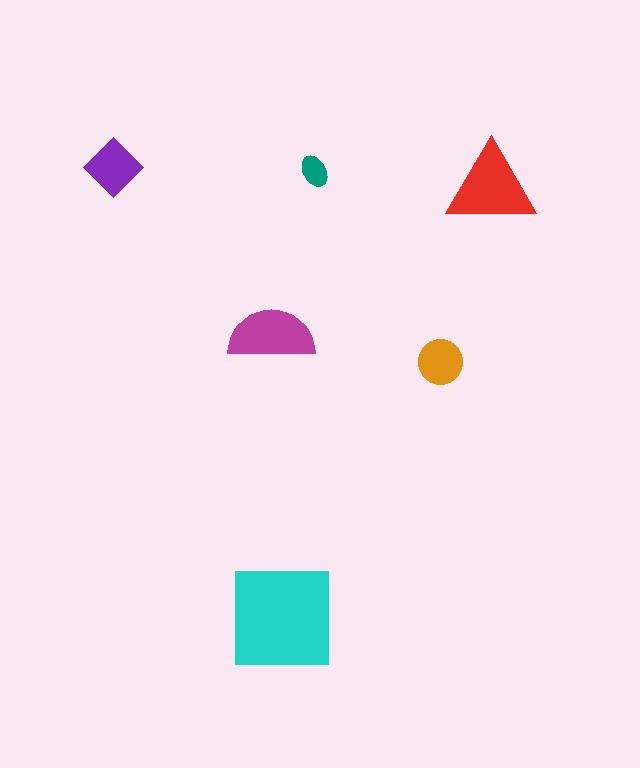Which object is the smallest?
The teal ellipse.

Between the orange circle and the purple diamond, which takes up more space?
The purple diamond.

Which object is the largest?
The cyan square.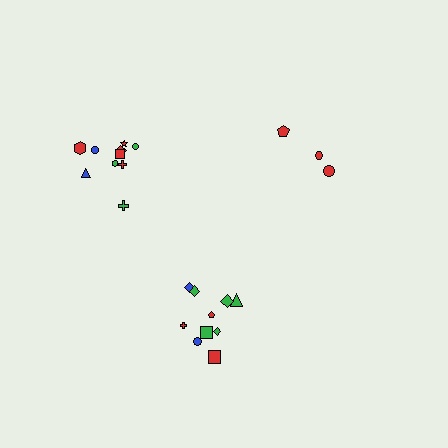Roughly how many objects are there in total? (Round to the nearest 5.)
Roughly 25 objects in total.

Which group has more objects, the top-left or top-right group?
The top-left group.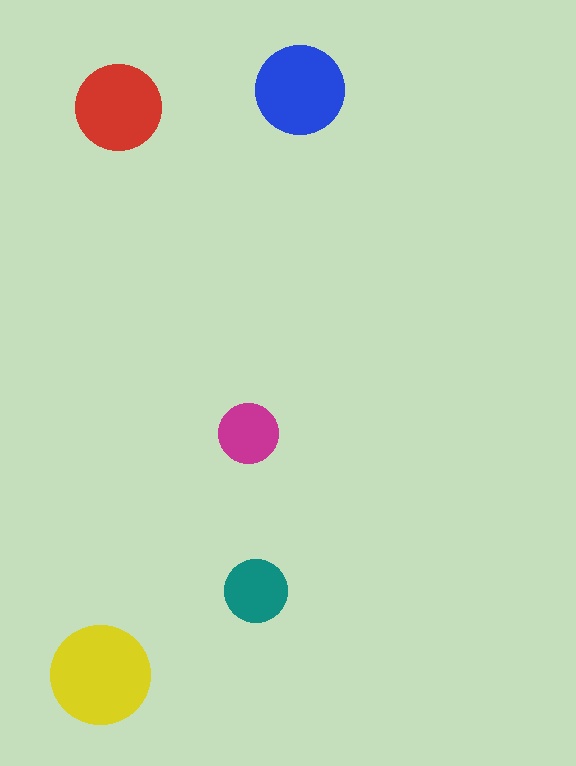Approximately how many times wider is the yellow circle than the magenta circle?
About 1.5 times wider.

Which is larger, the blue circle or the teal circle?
The blue one.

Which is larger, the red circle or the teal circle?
The red one.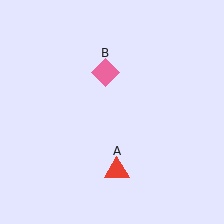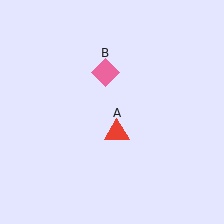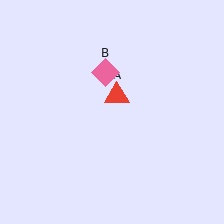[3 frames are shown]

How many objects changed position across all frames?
1 object changed position: red triangle (object A).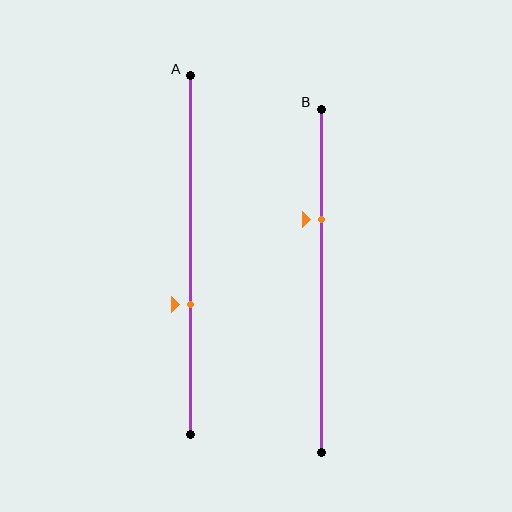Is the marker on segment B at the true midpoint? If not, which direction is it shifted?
No, the marker on segment B is shifted upward by about 18% of the segment length.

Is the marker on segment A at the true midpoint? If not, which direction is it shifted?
No, the marker on segment A is shifted downward by about 14% of the segment length.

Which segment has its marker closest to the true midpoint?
Segment A has its marker closest to the true midpoint.